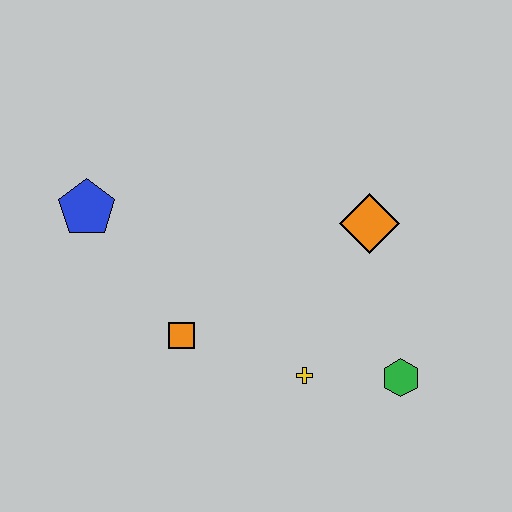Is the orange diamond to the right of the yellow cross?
Yes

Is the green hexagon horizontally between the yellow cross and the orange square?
No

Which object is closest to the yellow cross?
The green hexagon is closest to the yellow cross.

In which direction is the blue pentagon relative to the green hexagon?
The blue pentagon is to the left of the green hexagon.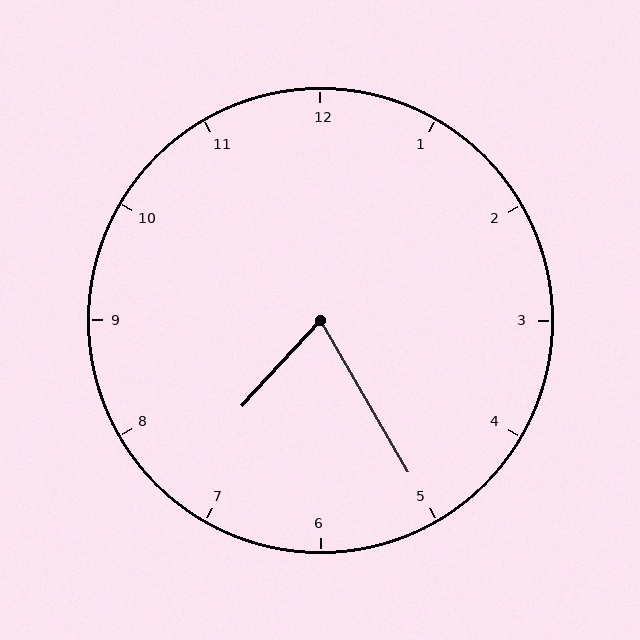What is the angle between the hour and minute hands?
Approximately 72 degrees.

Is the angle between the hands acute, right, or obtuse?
It is acute.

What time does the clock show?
7:25.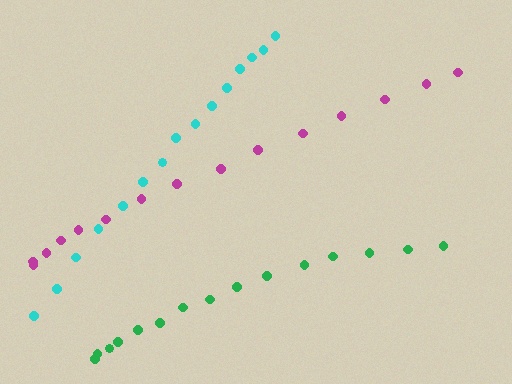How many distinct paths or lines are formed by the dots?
There are 3 distinct paths.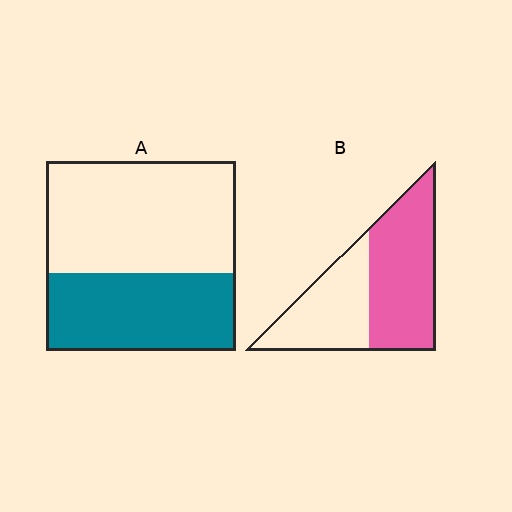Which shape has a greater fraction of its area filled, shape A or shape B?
Shape B.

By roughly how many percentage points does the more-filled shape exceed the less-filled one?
By roughly 15 percentage points (B over A).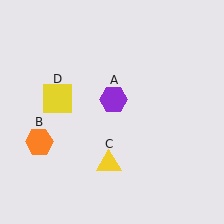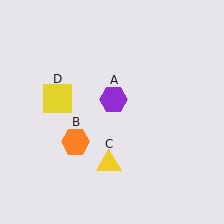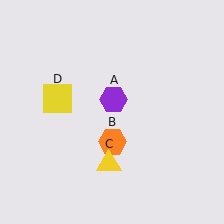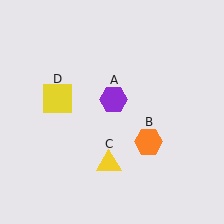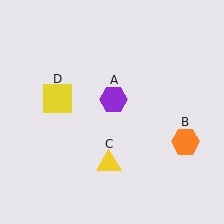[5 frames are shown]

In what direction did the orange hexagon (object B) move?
The orange hexagon (object B) moved right.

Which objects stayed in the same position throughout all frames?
Purple hexagon (object A) and yellow triangle (object C) and yellow square (object D) remained stationary.